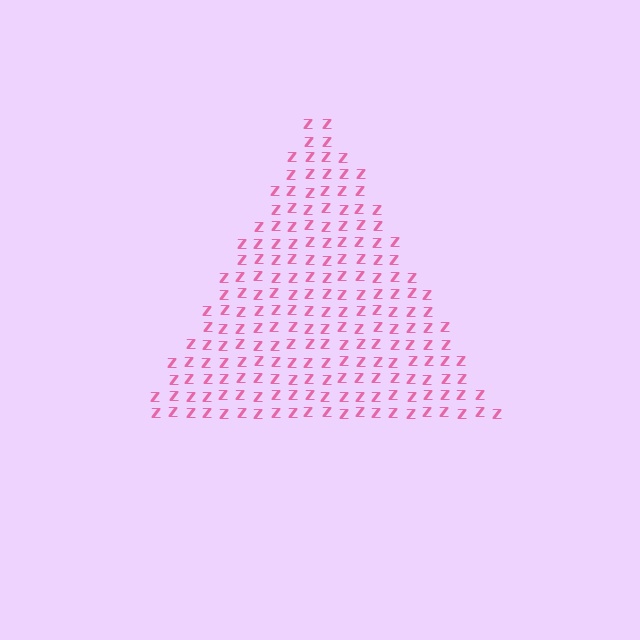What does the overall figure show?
The overall figure shows a triangle.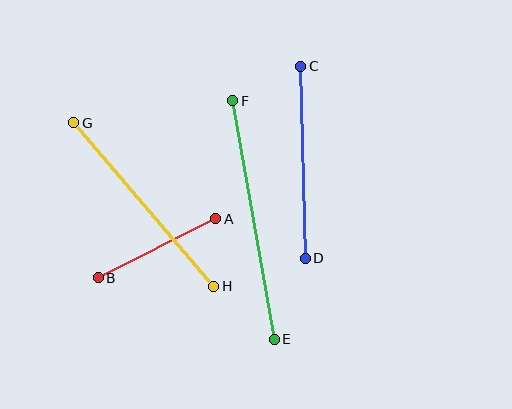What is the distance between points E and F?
The distance is approximately 242 pixels.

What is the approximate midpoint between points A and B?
The midpoint is at approximately (157, 248) pixels.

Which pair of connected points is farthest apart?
Points E and F are farthest apart.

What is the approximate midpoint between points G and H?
The midpoint is at approximately (144, 204) pixels.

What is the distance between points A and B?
The distance is approximately 131 pixels.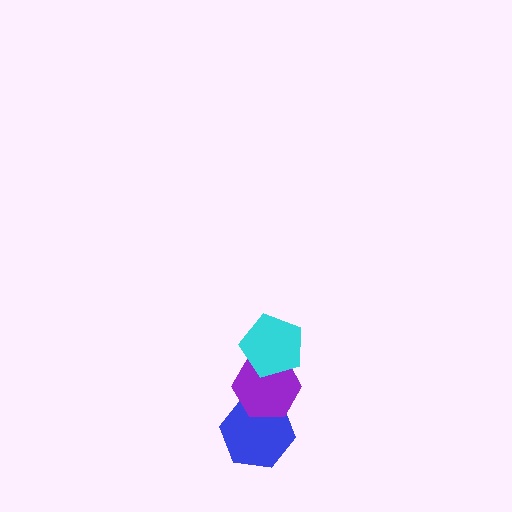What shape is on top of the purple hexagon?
The cyan pentagon is on top of the purple hexagon.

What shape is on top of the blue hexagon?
The purple hexagon is on top of the blue hexagon.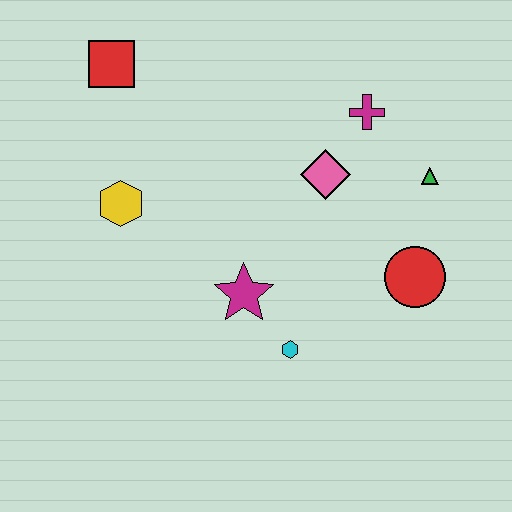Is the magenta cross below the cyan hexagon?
No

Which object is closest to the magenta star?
The cyan hexagon is closest to the magenta star.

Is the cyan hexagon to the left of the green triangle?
Yes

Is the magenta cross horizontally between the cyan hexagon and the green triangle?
Yes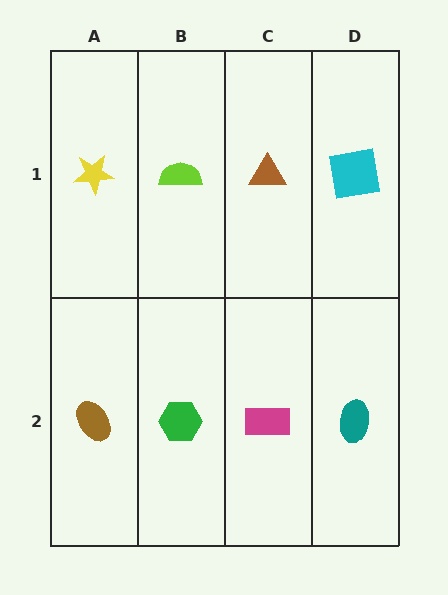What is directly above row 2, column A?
A yellow star.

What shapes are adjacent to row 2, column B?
A lime semicircle (row 1, column B), a brown ellipse (row 2, column A), a magenta rectangle (row 2, column C).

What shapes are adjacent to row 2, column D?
A cyan square (row 1, column D), a magenta rectangle (row 2, column C).